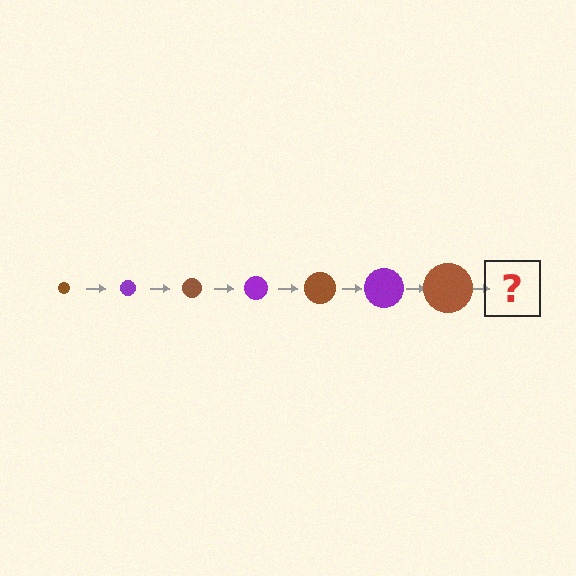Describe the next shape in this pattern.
It should be a purple circle, larger than the previous one.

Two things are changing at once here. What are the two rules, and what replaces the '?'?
The two rules are that the circle grows larger each step and the color cycles through brown and purple. The '?' should be a purple circle, larger than the previous one.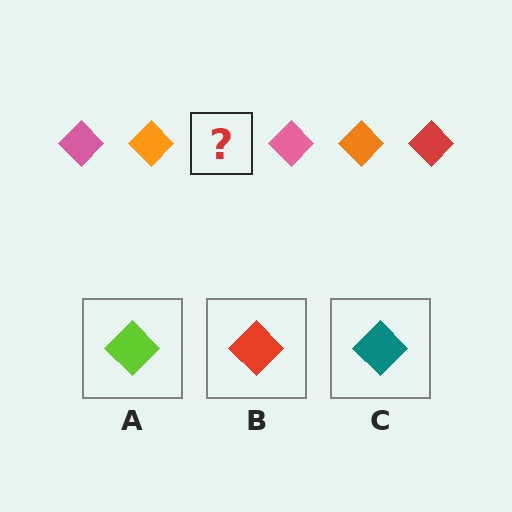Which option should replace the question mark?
Option B.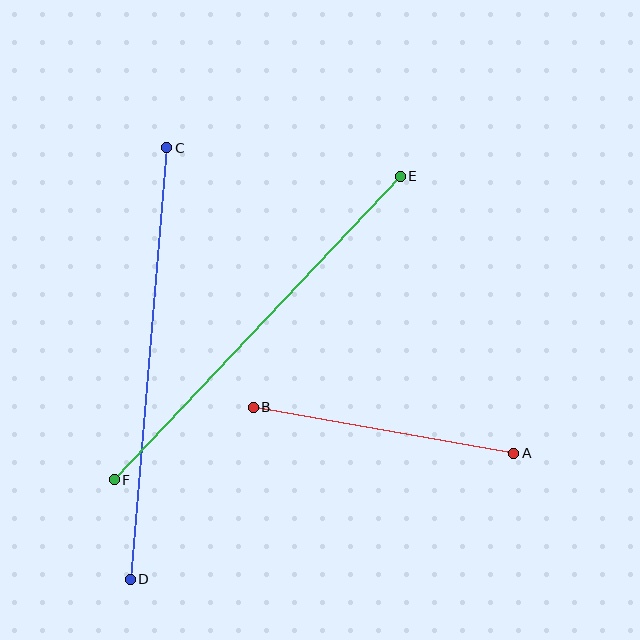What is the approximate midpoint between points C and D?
The midpoint is at approximately (149, 364) pixels.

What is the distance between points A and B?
The distance is approximately 265 pixels.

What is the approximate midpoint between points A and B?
The midpoint is at approximately (384, 430) pixels.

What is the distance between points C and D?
The distance is approximately 433 pixels.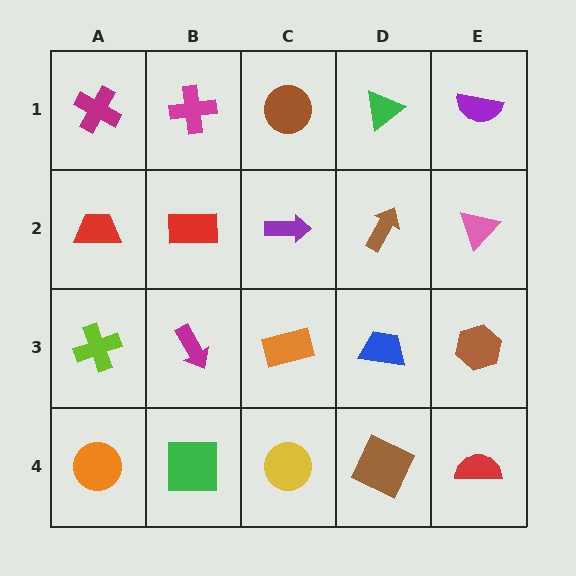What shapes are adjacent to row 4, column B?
A magenta arrow (row 3, column B), an orange circle (row 4, column A), a yellow circle (row 4, column C).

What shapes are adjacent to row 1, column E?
A pink triangle (row 2, column E), a green triangle (row 1, column D).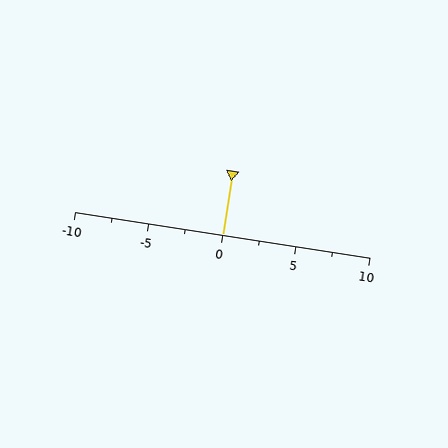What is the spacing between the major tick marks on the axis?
The major ticks are spaced 5 apart.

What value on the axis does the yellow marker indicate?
The marker indicates approximately 0.